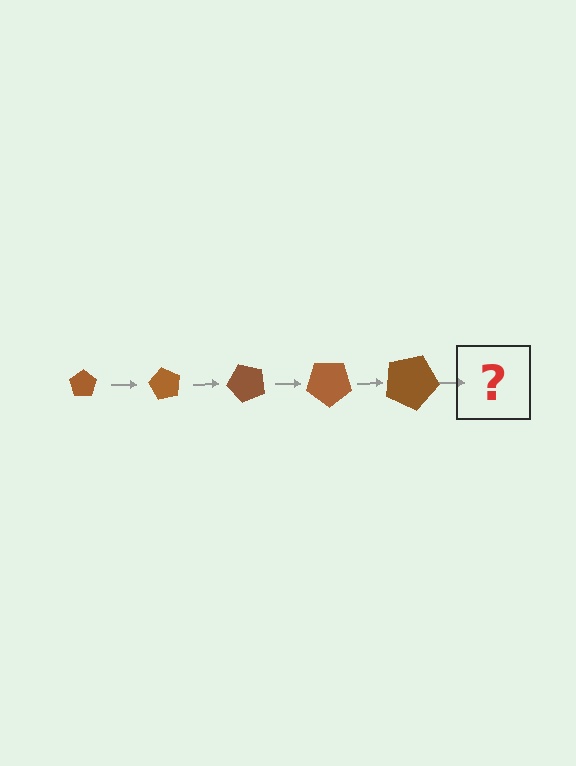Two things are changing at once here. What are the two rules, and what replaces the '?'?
The two rules are that the pentagon grows larger each step and it rotates 60 degrees each step. The '?' should be a pentagon, larger than the previous one and rotated 300 degrees from the start.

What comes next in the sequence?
The next element should be a pentagon, larger than the previous one and rotated 300 degrees from the start.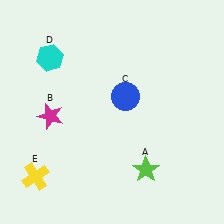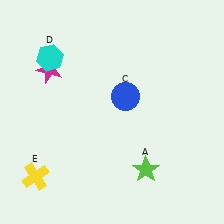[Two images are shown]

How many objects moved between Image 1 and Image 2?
1 object moved between the two images.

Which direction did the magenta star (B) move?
The magenta star (B) moved up.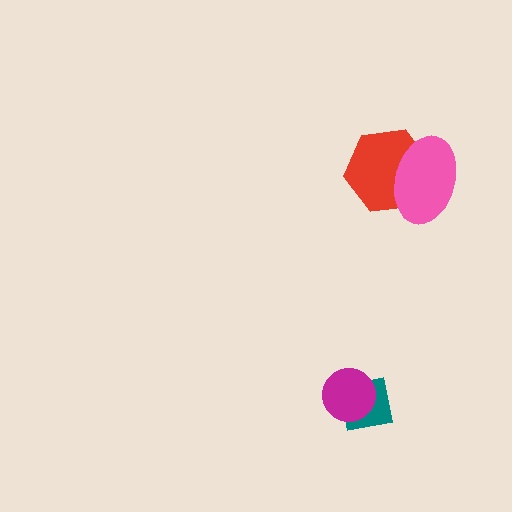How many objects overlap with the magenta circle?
1 object overlaps with the magenta circle.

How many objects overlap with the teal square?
1 object overlaps with the teal square.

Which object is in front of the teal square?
The magenta circle is in front of the teal square.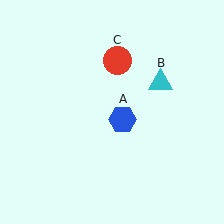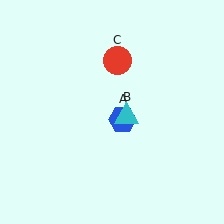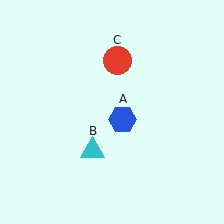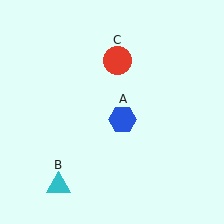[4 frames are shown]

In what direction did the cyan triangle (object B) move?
The cyan triangle (object B) moved down and to the left.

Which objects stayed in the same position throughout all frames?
Blue hexagon (object A) and red circle (object C) remained stationary.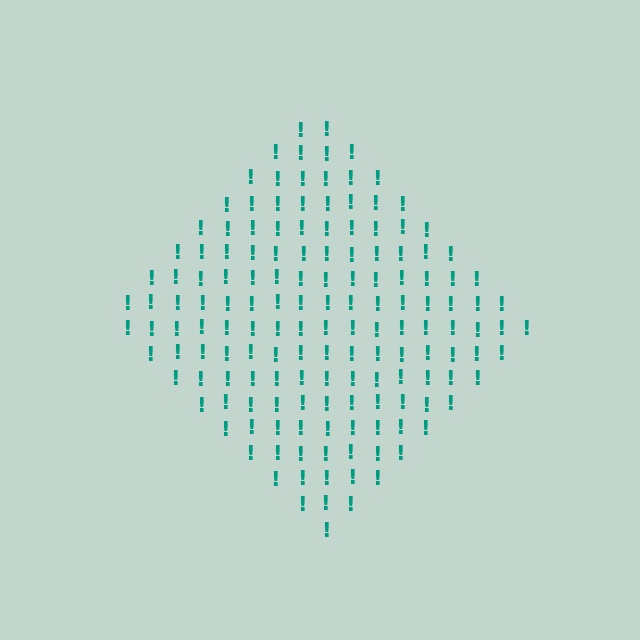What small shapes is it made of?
It is made of small exclamation marks.